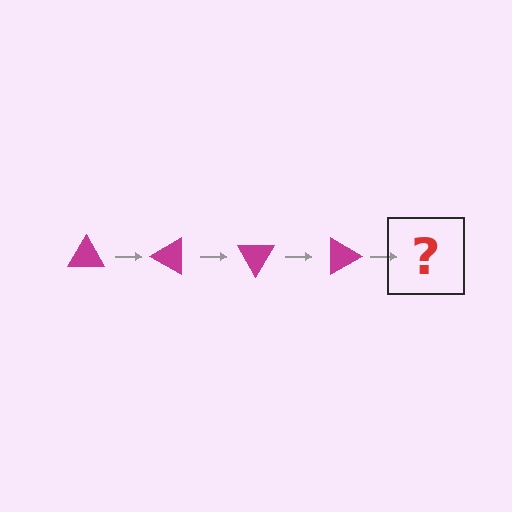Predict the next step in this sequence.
The next step is a magenta triangle rotated 120 degrees.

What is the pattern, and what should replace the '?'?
The pattern is that the triangle rotates 30 degrees each step. The '?' should be a magenta triangle rotated 120 degrees.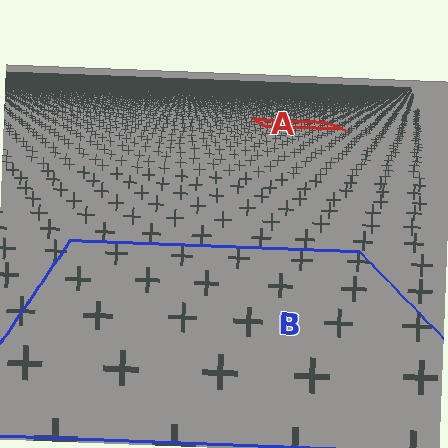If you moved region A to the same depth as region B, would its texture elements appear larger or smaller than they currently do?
They would appear larger. At a closer depth, the same texture elements are projected at a bigger on-screen size.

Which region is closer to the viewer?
Region B is closer. The texture elements there are larger and more spread out.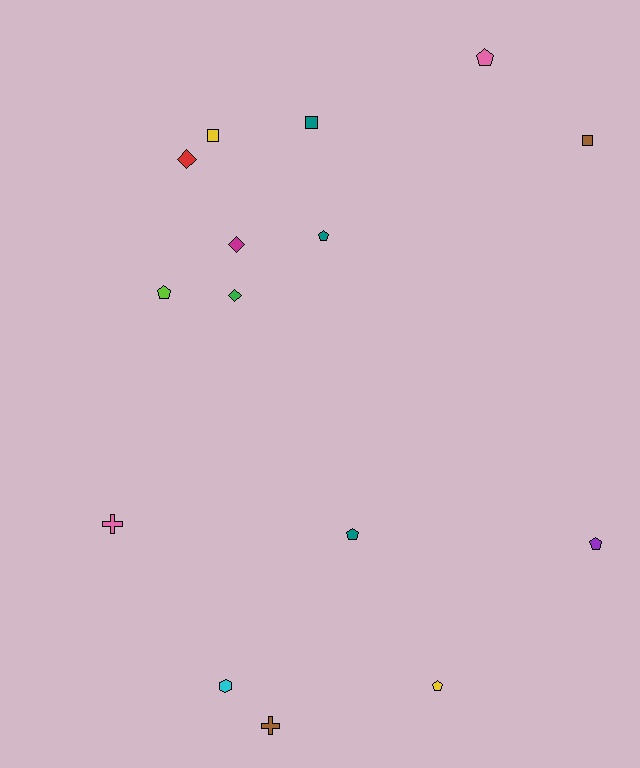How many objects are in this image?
There are 15 objects.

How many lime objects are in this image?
There is 1 lime object.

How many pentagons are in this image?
There are 6 pentagons.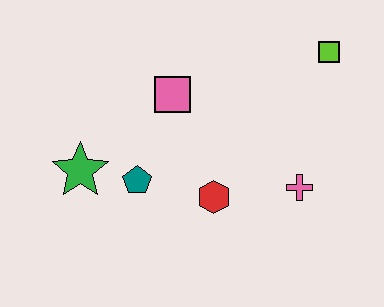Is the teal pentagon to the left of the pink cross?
Yes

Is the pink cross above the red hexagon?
Yes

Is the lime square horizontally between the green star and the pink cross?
No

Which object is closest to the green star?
The teal pentagon is closest to the green star.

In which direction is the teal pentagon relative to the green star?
The teal pentagon is to the right of the green star.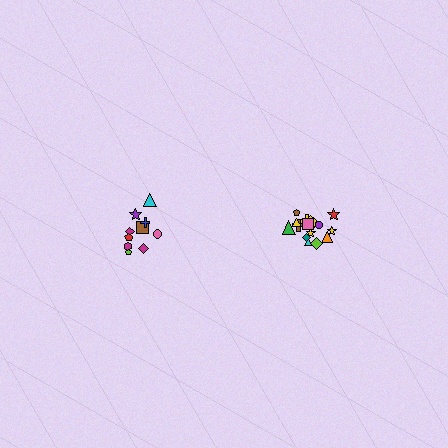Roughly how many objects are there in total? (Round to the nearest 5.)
Roughly 25 objects in total.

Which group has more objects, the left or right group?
The right group.